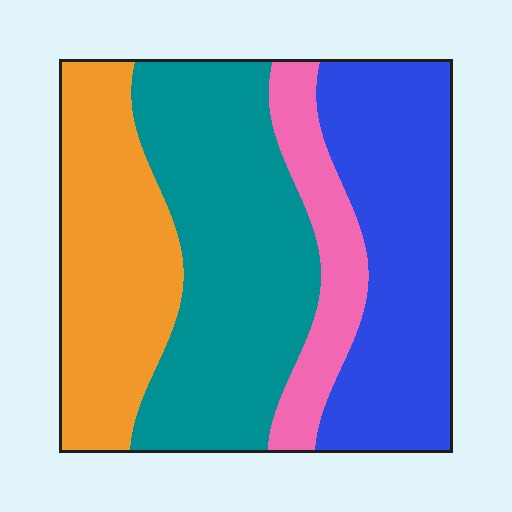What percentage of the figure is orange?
Orange covers about 25% of the figure.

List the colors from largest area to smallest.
From largest to smallest: teal, blue, orange, pink.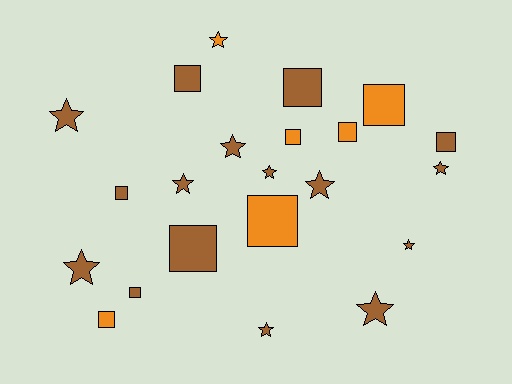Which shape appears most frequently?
Star, with 11 objects.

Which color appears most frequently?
Brown, with 16 objects.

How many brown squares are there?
There are 6 brown squares.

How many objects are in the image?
There are 22 objects.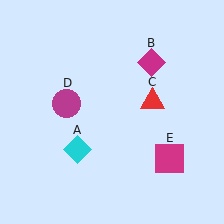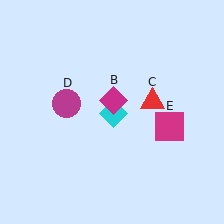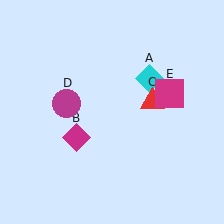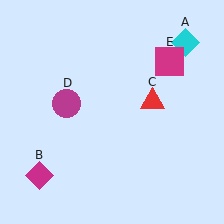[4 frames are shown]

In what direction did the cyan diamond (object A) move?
The cyan diamond (object A) moved up and to the right.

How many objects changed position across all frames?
3 objects changed position: cyan diamond (object A), magenta diamond (object B), magenta square (object E).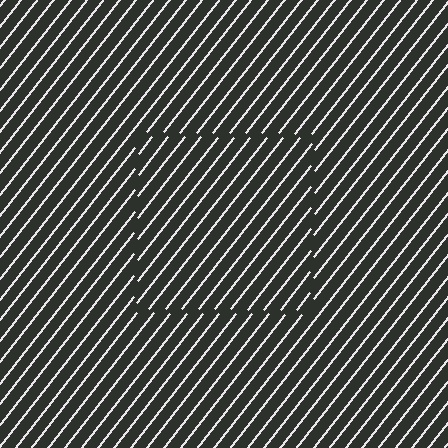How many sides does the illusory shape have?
4 sides — the line-ends trace a square.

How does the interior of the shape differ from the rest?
The interior of the shape contains the same grating, shifted by half a period — the contour is defined by the phase discontinuity where line-ends from the inner and outer gratings abut.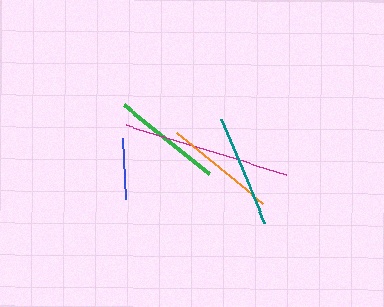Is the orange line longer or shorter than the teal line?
The teal line is longer than the orange line.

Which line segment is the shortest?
The blue line is the shortest at approximately 62 pixels.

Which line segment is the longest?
The magenta line is the longest at approximately 166 pixels.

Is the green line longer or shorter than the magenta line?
The magenta line is longer than the green line.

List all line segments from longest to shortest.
From longest to shortest: magenta, teal, orange, green, blue.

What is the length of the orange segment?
The orange segment is approximately 112 pixels long.